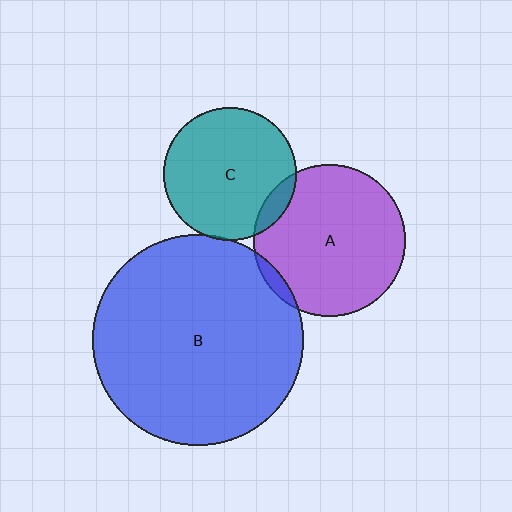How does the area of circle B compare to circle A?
Approximately 1.9 times.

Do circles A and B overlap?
Yes.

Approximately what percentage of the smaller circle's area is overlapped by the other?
Approximately 5%.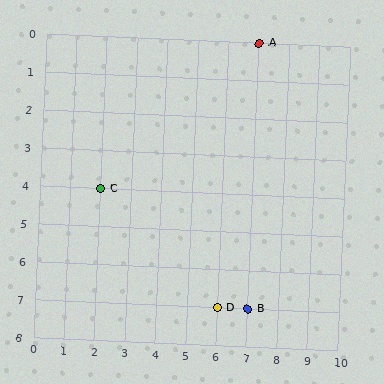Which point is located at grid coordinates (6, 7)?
Point D is at (6, 7).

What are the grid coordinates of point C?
Point C is at grid coordinates (2, 4).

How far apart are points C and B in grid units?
Points C and B are 5 columns and 3 rows apart (about 5.8 grid units diagonally).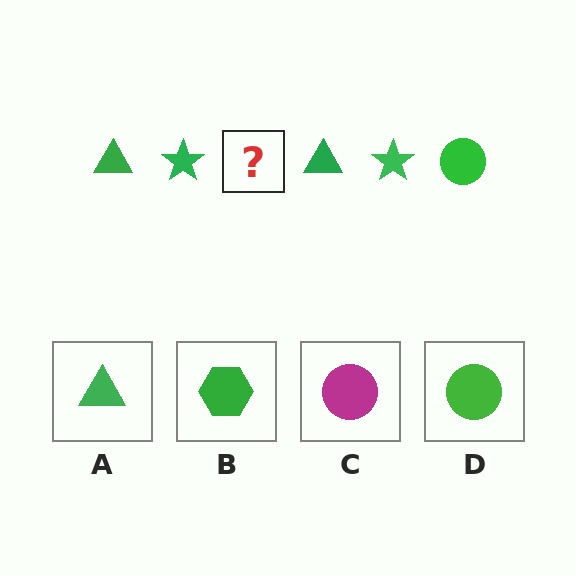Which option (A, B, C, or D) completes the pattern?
D.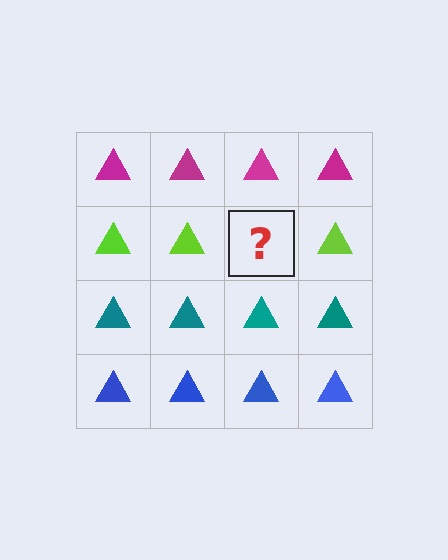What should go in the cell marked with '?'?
The missing cell should contain a lime triangle.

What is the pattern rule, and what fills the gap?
The rule is that each row has a consistent color. The gap should be filled with a lime triangle.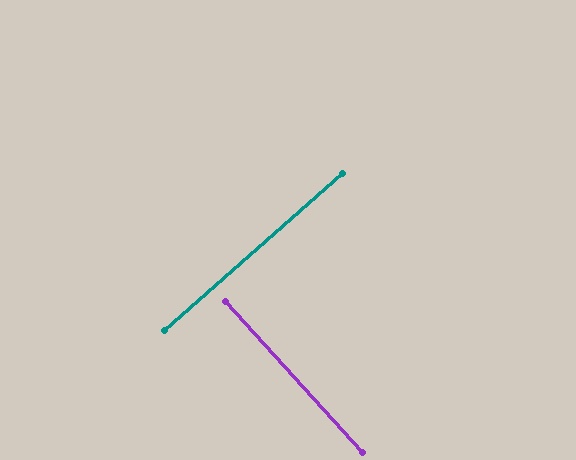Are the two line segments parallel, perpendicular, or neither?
Perpendicular — they meet at approximately 89°.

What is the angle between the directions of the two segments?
Approximately 89 degrees.